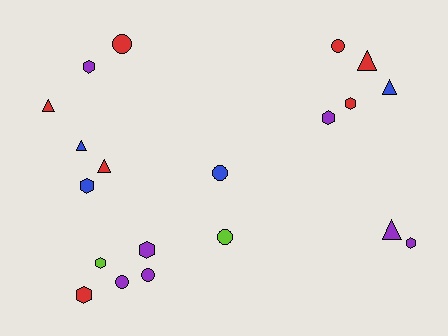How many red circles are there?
There are 2 red circles.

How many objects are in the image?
There are 20 objects.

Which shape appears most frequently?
Hexagon, with 8 objects.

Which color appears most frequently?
Red, with 7 objects.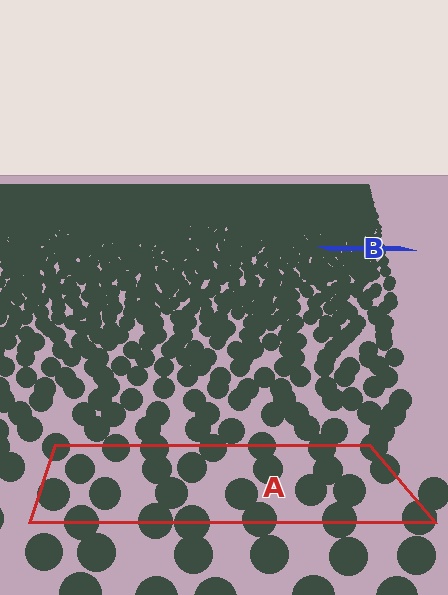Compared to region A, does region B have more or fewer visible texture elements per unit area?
Region B has more texture elements per unit area — they are packed more densely because it is farther away.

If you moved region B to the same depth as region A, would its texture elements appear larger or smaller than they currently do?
They would appear larger. At a closer depth, the same texture elements are projected at a bigger on-screen size.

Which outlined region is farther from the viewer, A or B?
Region B is farther from the viewer — the texture elements inside it appear smaller and more densely packed.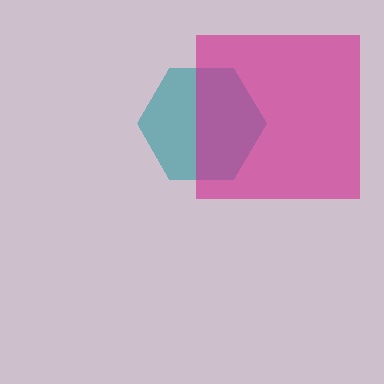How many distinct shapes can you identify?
There are 2 distinct shapes: a teal hexagon, a magenta square.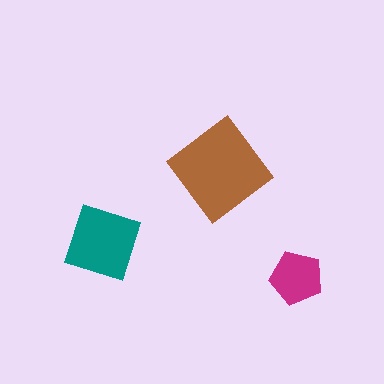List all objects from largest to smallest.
The brown diamond, the teal square, the magenta pentagon.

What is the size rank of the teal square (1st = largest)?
2nd.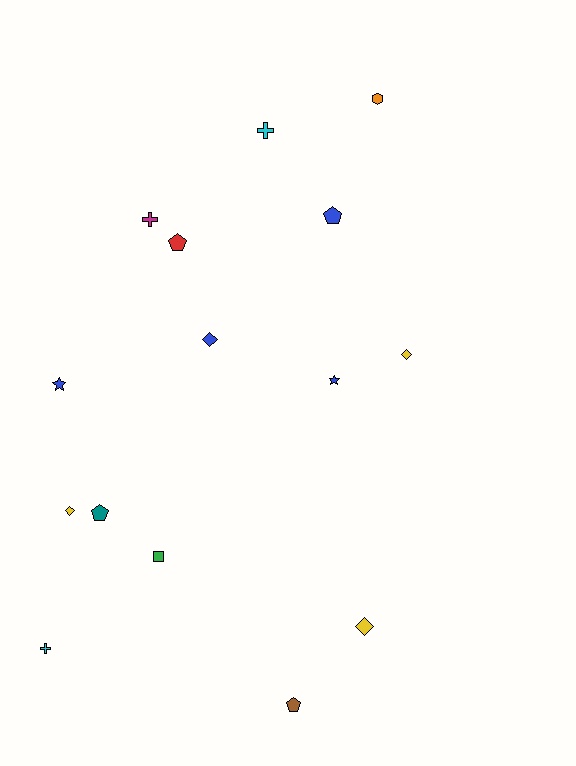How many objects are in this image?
There are 15 objects.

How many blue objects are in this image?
There are 4 blue objects.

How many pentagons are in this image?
There are 4 pentagons.